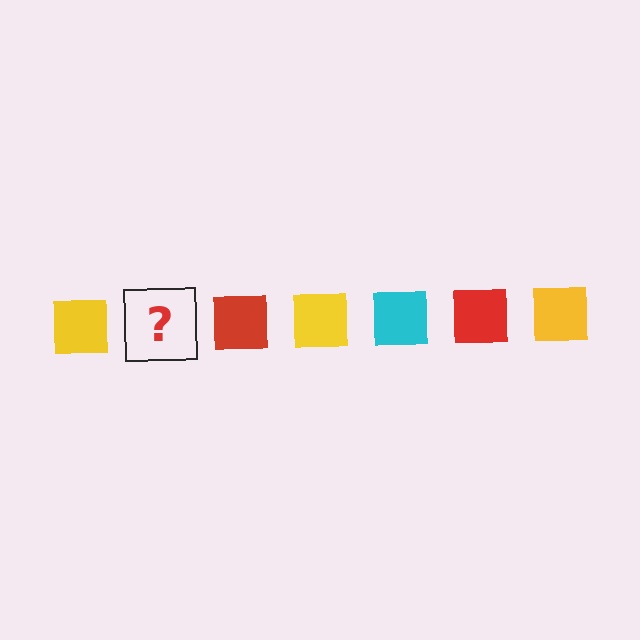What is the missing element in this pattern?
The missing element is a cyan square.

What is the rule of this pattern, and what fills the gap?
The rule is that the pattern cycles through yellow, cyan, red squares. The gap should be filled with a cyan square.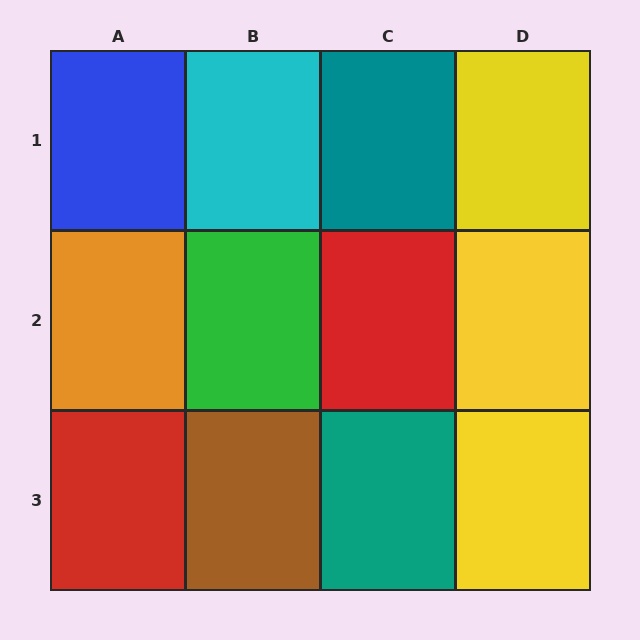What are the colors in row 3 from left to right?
Red, brown, teal, yellow.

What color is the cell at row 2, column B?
Green.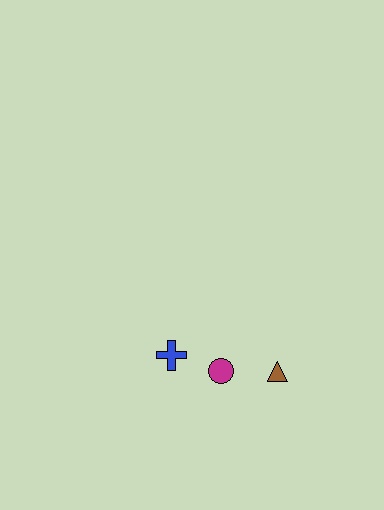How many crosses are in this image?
There is 1 cross.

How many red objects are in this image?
There are no red objects.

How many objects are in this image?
There are 3 objects.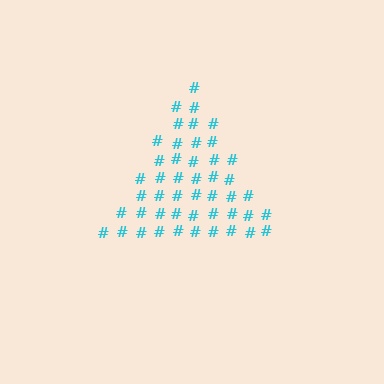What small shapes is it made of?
It is made of small hash symbols.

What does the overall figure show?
The overall figure shows a triangle.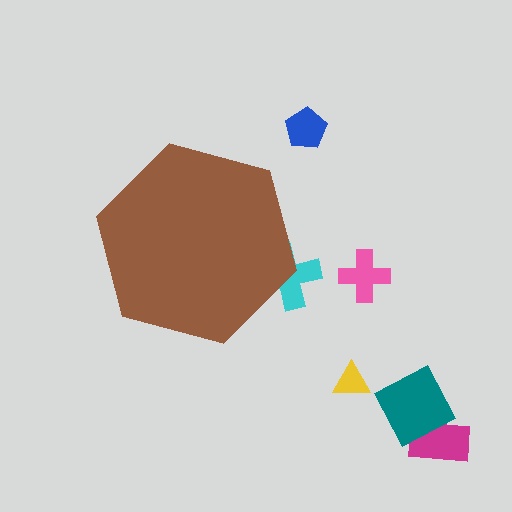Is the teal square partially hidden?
No, the teal square is fully visible.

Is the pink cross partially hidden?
No, the pink cross is fully visible.